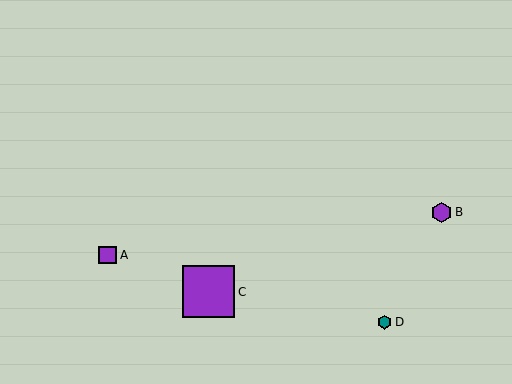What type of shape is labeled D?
Shape D is a teal hexagon.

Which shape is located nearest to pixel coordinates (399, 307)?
The teal hexagon (labeled D) at (384, 322) is nearest to that location.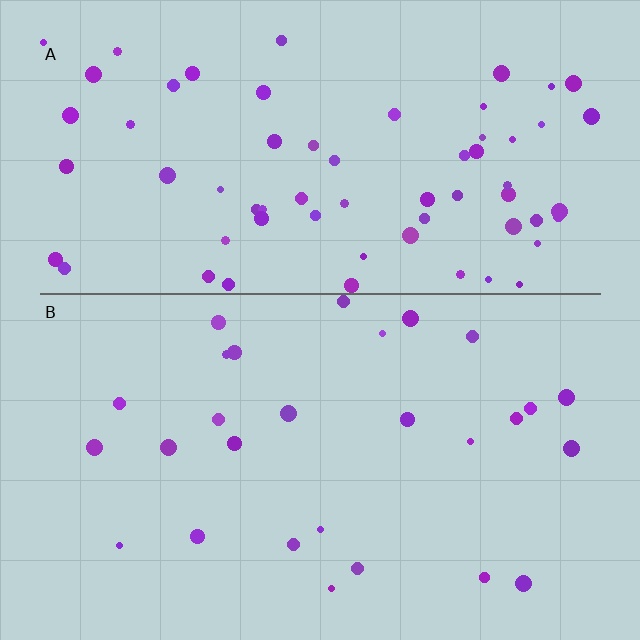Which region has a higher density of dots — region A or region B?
A (the top).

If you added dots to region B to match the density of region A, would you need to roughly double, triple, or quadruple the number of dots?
Approximately double.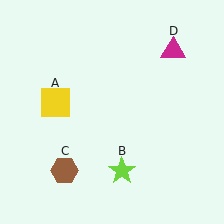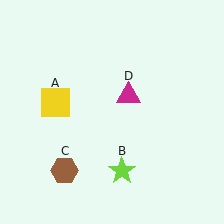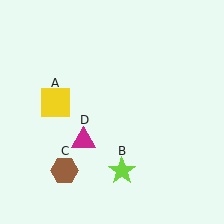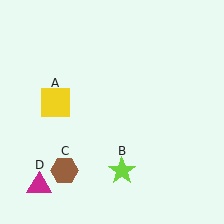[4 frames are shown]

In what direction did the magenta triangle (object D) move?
The magenta triangle (object D) moved down and to the left.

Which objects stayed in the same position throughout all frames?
Yellow square (object A) and lime star (object B) and brown hexagon (object C) remained stationary.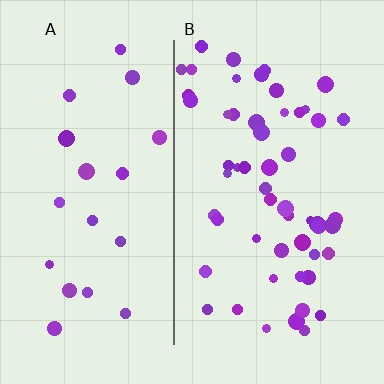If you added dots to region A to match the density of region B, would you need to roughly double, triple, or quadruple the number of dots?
Approximately triple.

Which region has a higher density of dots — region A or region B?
B (the right).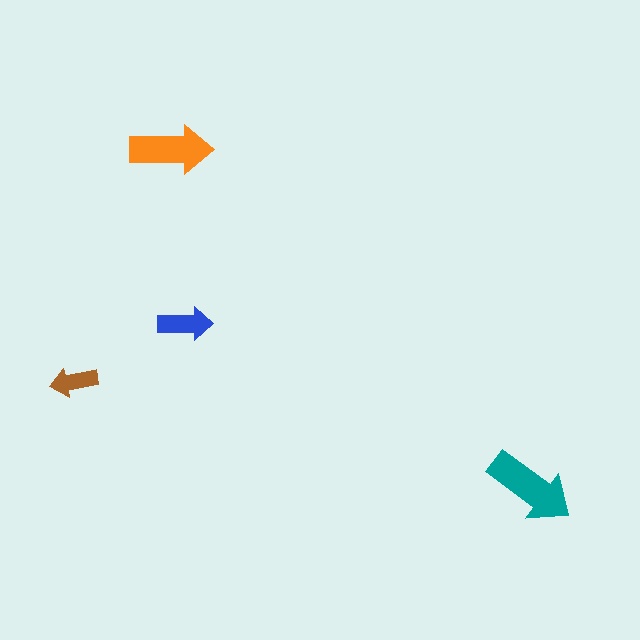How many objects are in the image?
There are 4 objects in the image.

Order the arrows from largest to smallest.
the teal one, the orange one, the blue one, the brown one.